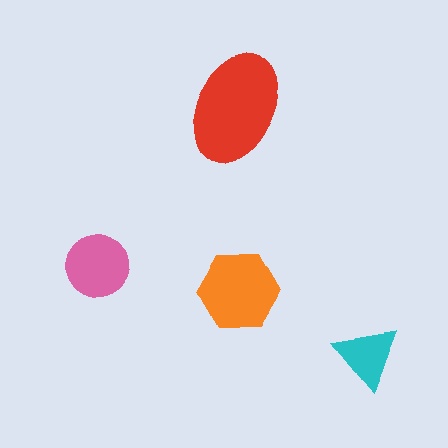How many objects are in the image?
There are 4 objects in the image.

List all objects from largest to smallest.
The red ellipse, the orange hexagon, the pink circle, the cyan triangle.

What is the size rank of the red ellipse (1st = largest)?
1st.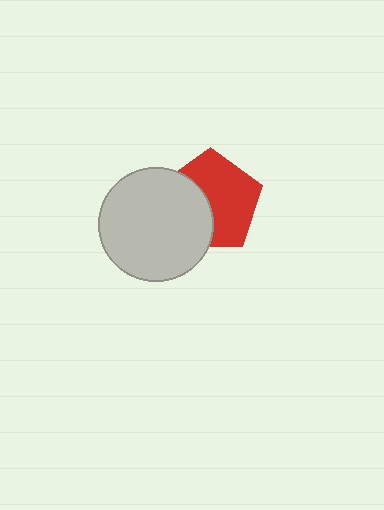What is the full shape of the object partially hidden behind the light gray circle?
The partially hidden object is a red pentagon.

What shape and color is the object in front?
The object in front is a light gray circle.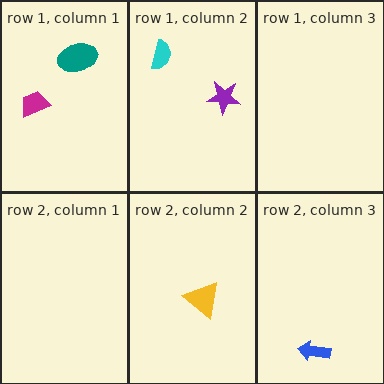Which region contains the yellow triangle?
The row 2, column 2 region.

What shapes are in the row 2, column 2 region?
The yellow triangle.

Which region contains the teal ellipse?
The row 1, column 1 region.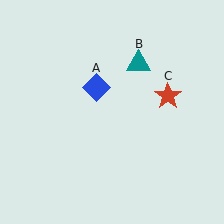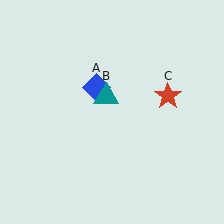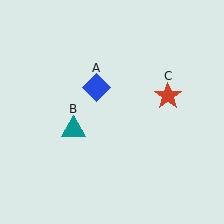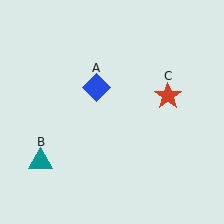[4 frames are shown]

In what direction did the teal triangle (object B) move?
The teal triangle (object B) moved down and to the left.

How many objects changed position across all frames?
1 object changed position: teal triangle (object B).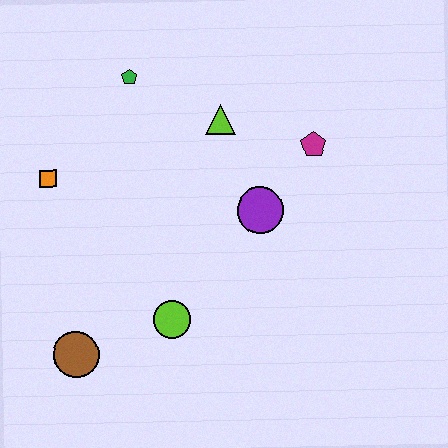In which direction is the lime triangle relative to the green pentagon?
The lime triangle is to the right of the green pentagon.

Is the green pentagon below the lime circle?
No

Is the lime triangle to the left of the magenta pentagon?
Yes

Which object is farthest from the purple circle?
The brown circle is farthest from the purple circle.